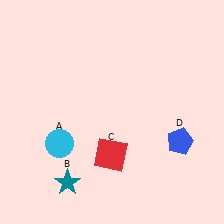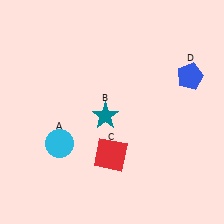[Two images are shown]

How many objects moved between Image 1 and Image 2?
2 objects moved between the two images.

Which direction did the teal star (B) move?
The teal star (B) moved up.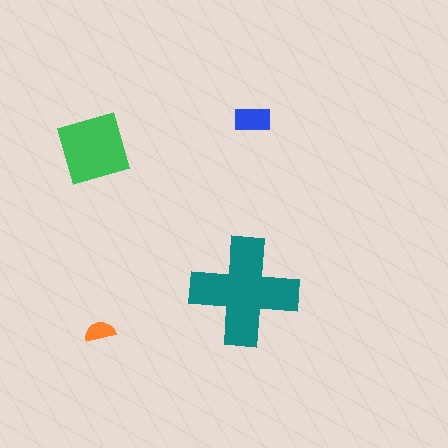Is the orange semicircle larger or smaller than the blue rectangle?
Smaller.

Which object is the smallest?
The orange semicircle.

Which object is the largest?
The teal cross.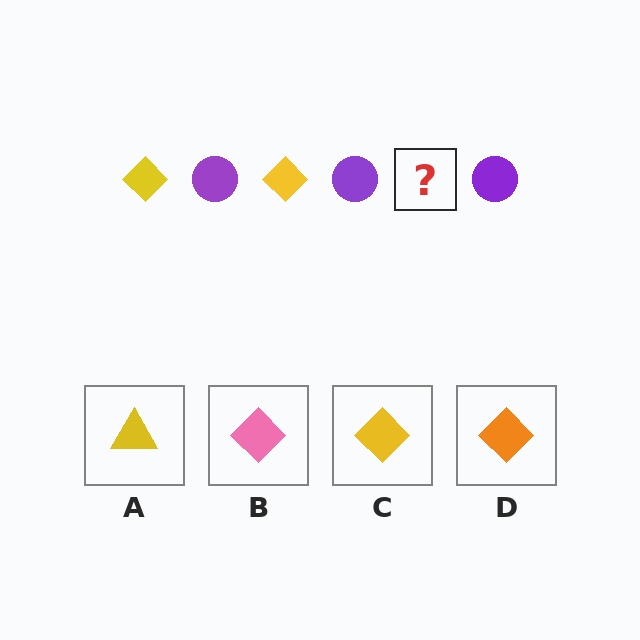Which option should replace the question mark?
Option C.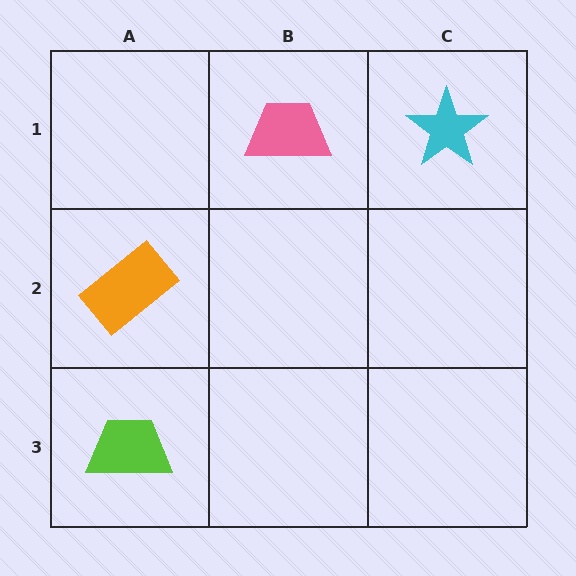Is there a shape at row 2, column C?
No, that cell is empty.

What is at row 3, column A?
A lime trapezoid.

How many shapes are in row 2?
1 shape.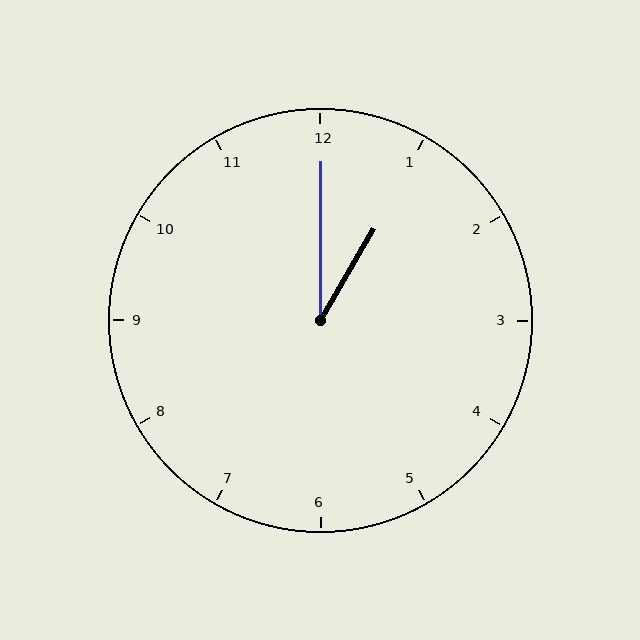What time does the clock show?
1:00.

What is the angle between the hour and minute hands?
Approximately 30 degrees.